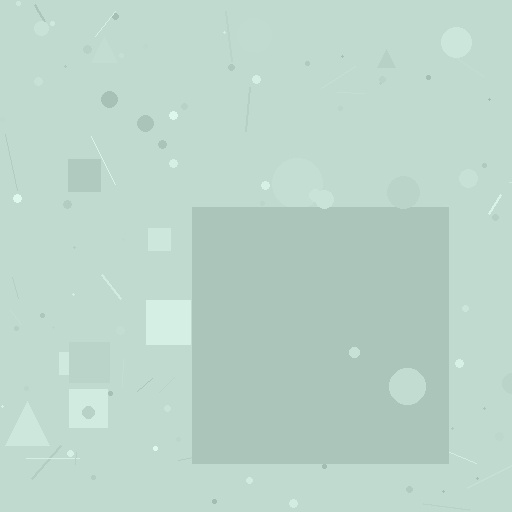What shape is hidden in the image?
A square is hidden in the image.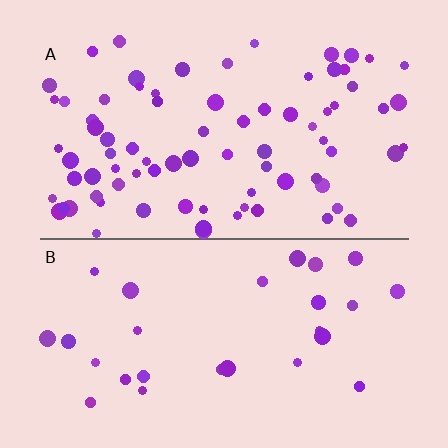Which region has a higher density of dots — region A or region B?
A (the top).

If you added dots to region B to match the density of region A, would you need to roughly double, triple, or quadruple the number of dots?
Approximately triple.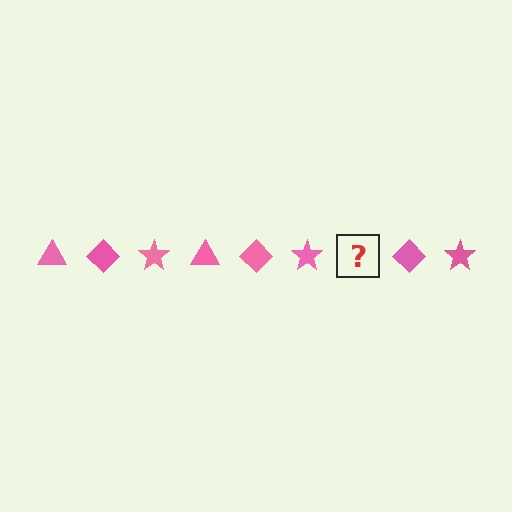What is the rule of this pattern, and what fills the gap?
The rule is that the pattern cycles through triangle, diamond, star shapes in pink. The gap should be filled with a pink triangle.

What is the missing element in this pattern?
The missing element is a pink triangle.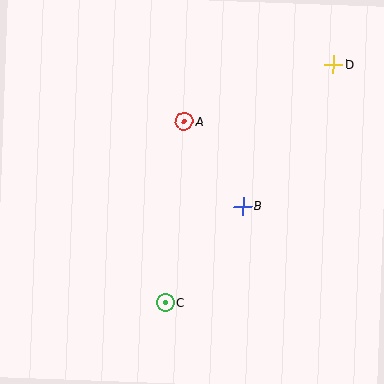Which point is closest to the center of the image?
Point B at (243, 206) is closest to the center.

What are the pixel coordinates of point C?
Point C is at (165, 302).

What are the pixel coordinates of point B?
Point B is at (243, 206).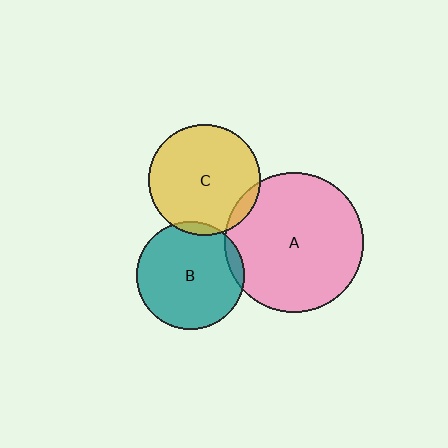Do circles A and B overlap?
Yes.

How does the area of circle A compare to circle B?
Approximately 1.7 times.